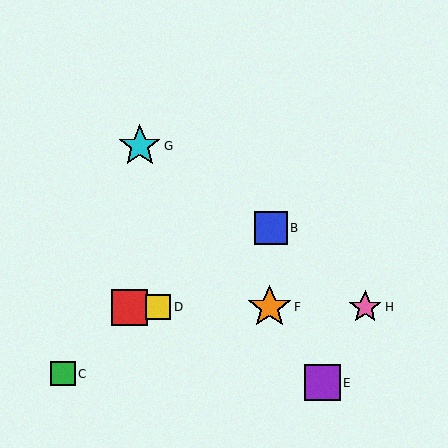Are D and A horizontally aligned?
Yes, both are at y≈307.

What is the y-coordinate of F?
Object F is at y≈307.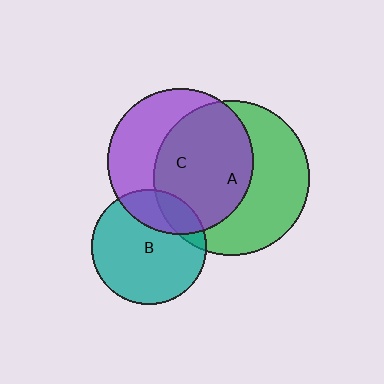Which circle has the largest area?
Circle A (green).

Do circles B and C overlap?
Yes.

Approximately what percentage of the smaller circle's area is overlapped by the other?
Approximately 25%.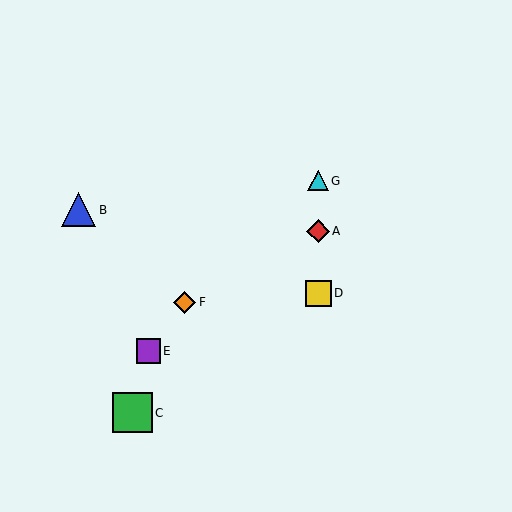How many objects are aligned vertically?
3 objects (A, D, G) are aligned vertically.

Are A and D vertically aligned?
Yes, both are at x≈318.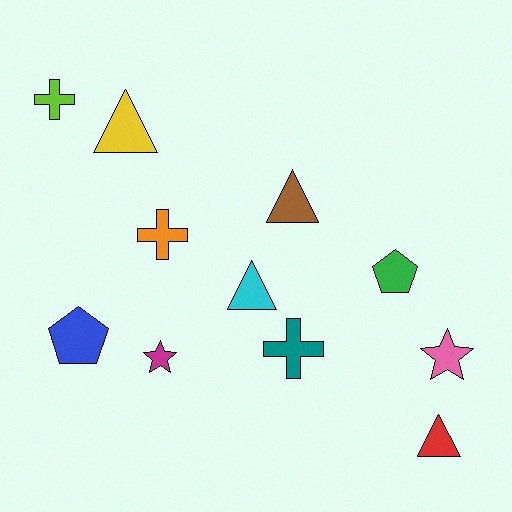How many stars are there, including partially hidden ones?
There are 2 stars.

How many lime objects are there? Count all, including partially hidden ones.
There is 1 lime object.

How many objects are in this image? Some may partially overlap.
There are 11 objects.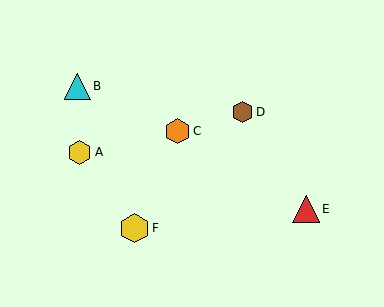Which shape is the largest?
The yellow hexagon (labeled F) is the largest.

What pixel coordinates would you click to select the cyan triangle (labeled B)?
Click at (77, 86) to select the cyan triangle B.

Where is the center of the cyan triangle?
The center of the cyan triangle is at (77, 86).